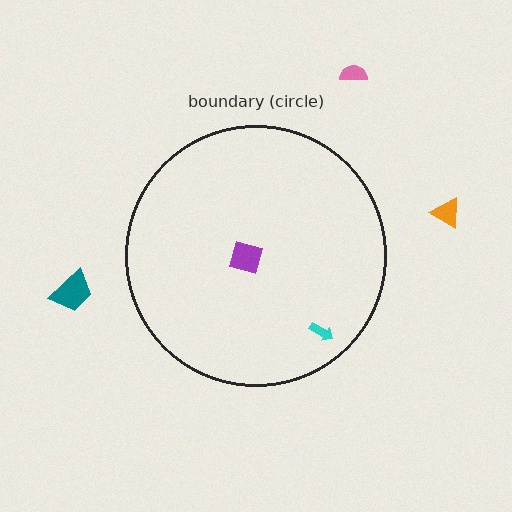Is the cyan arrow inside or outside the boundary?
Inside.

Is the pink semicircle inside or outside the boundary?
Outside.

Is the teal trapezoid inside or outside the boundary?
Outside.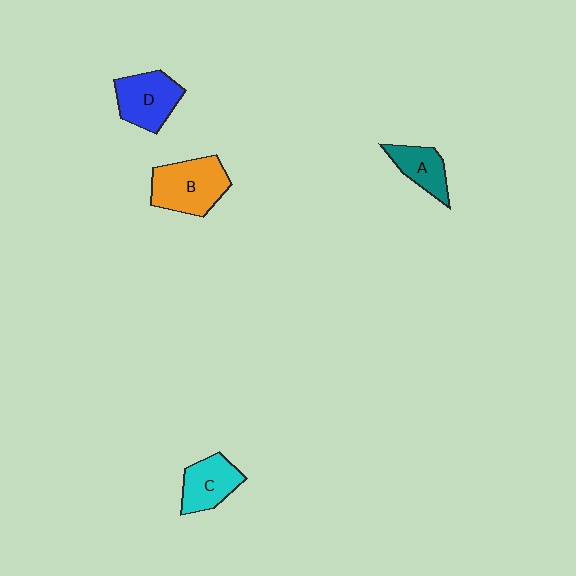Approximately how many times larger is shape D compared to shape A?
Approximately 1.4 times.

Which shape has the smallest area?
Shape A (teal).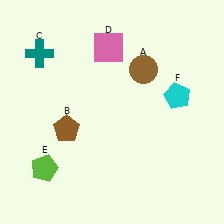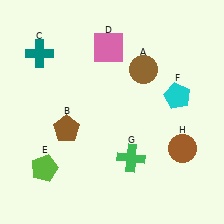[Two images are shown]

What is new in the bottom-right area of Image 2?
A brown circle (H) was added in the bottom-right area of Image 2.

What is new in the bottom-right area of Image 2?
A green cross (G) was added in the bottom-right area of Image 2.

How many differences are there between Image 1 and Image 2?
There are 2 differences between the two images.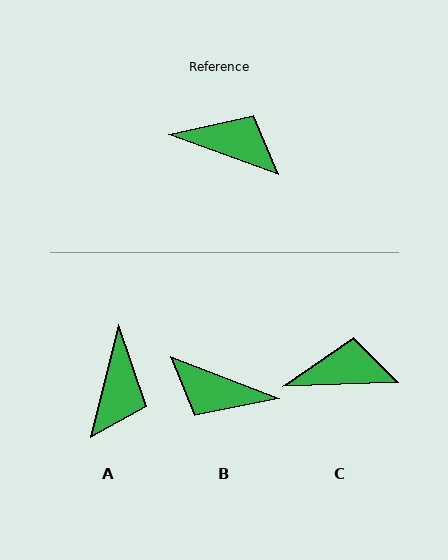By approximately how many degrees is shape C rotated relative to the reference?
Approximately 22 degrees counter-clockwise.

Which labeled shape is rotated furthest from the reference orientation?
B, about 179 degrees away.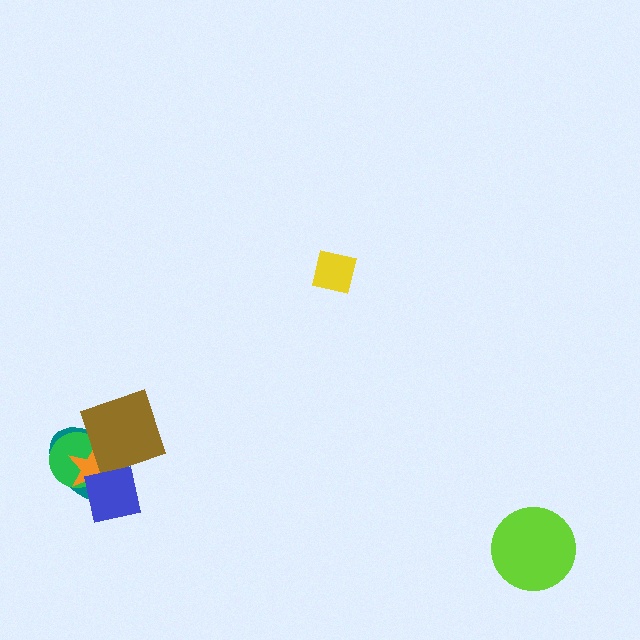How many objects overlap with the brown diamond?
4 objects overlap with the brown diamond.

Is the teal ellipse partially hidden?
Yes, it is partially covered by another shape.